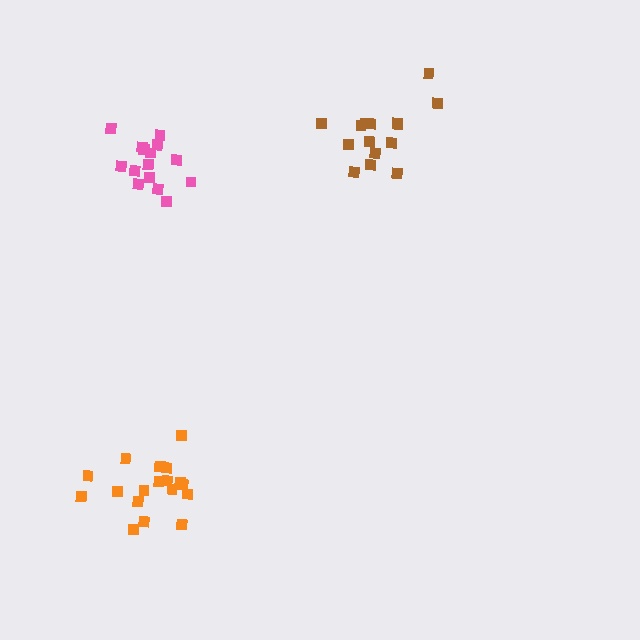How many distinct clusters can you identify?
There are 3 distinct clusters.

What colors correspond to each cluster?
The clusters are colored: pink, brown, orange.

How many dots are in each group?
Group 1: 15 dots, Group 2: 15 dots, Group 3: 18 dots (48 total).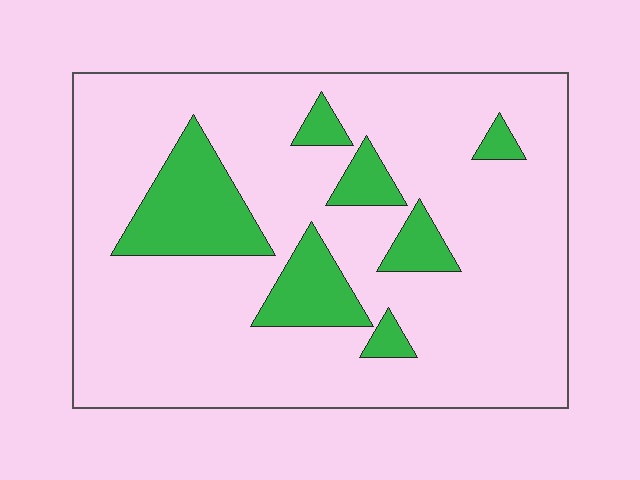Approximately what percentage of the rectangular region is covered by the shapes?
Approximately 20%.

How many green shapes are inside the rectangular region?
7.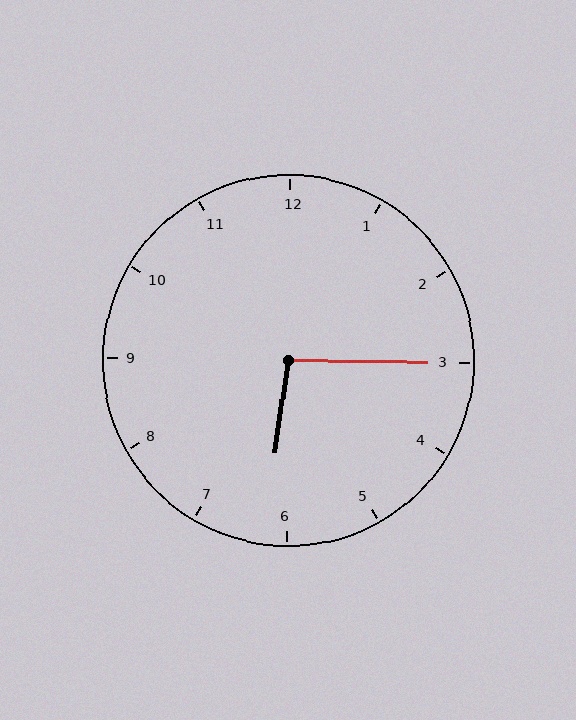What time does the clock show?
6:15.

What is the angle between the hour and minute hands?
Approximately 98 degrees.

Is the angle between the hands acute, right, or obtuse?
It is obtuse.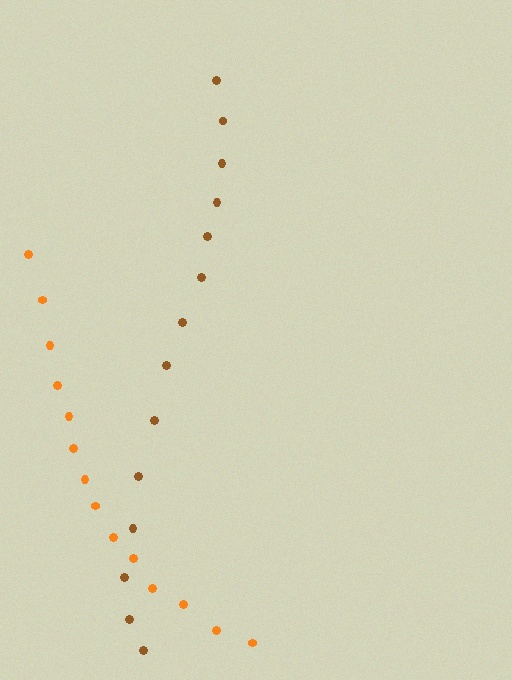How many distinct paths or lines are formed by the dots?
There are 2 distinct paths.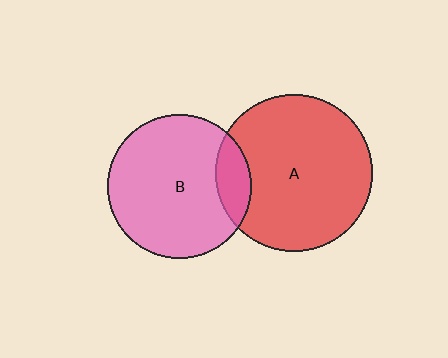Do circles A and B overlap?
Yes.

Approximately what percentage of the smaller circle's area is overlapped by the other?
Approximately 15%.